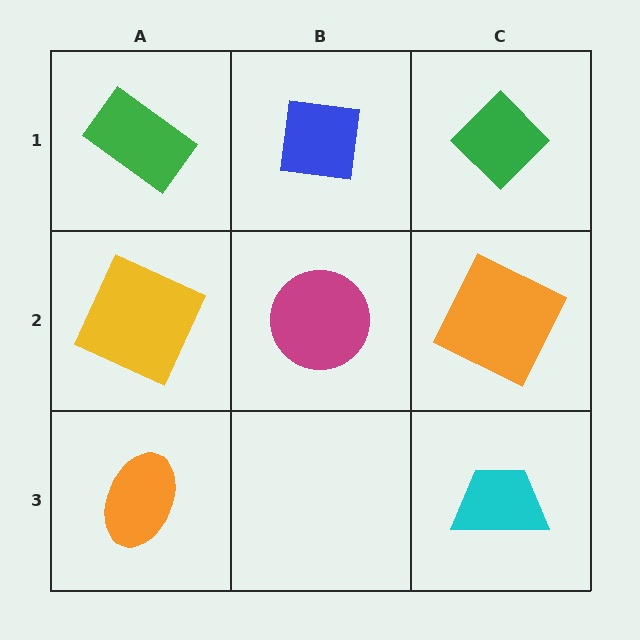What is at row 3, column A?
An orange ellipse.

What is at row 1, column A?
A green rectangle.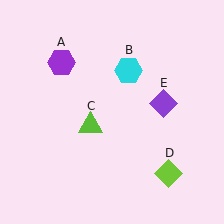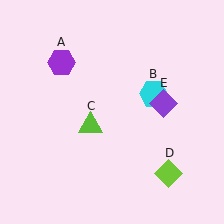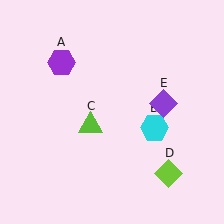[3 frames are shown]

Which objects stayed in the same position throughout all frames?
Purple hexagon (object A) and lime triangle (object C) and lime diamond (object D) and purple diamond (object E) remained stationary.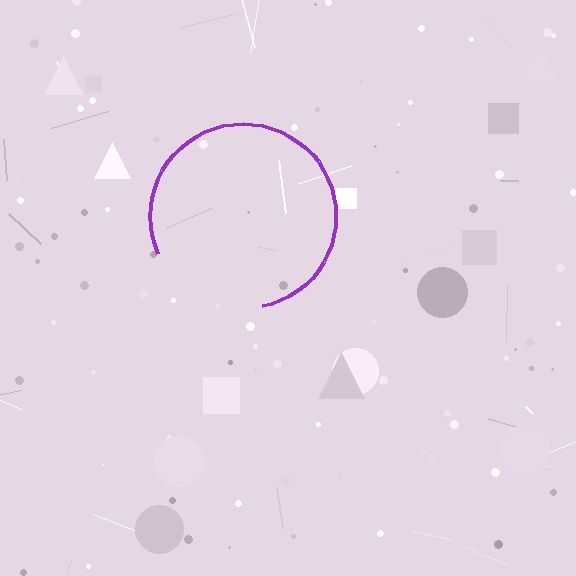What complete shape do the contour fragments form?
The contour fragments form a circle.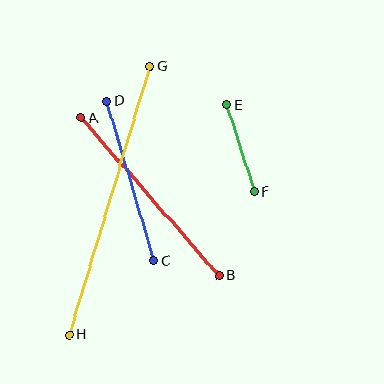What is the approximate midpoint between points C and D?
The midpoint is at approximately (131, 181) pixels.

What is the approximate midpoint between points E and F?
The midpoint is at approximately (241, 148) pixels.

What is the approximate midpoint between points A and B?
The midpoint is at approximately (150, 197) pixels.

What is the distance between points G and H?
The distance is approximately 281 pixels.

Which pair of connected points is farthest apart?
Points G and H are farthest apart.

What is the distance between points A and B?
The distance is approximately 209 pixels.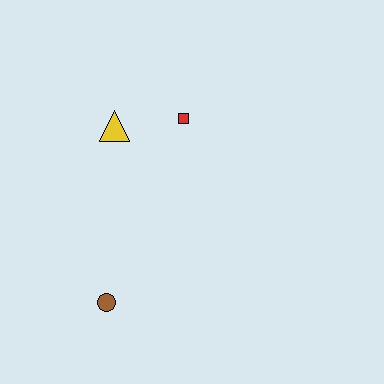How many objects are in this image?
There are 3 objects.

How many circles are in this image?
There is 1 circle.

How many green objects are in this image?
There are no green objects.